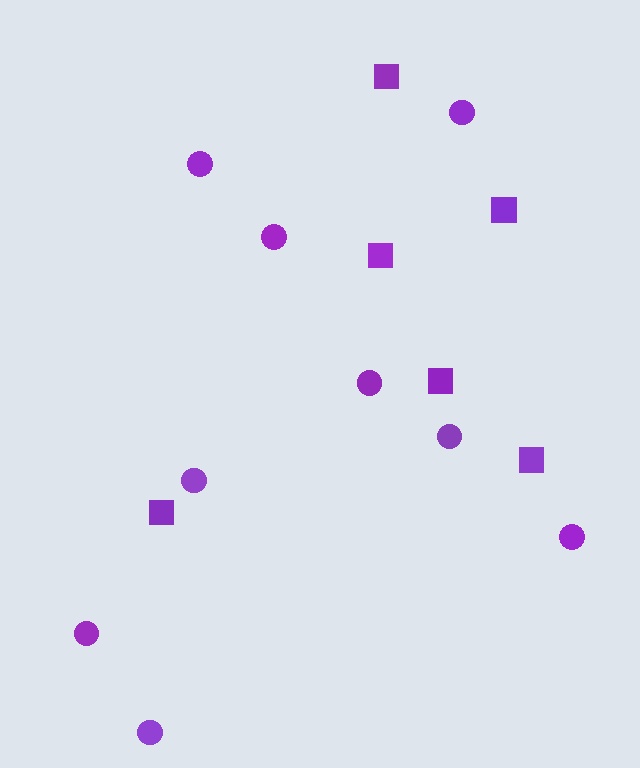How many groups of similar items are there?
There are 2 groups: one group of circles (9) and one group of squares (6).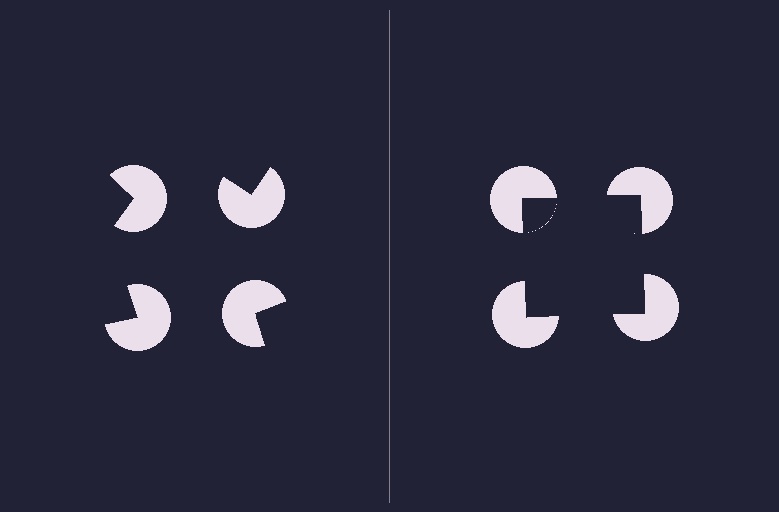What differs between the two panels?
The pac-man discs are positioned identically on both sides; only the wedge orientations differ. On the right they align to a square; on the left they are misaligned.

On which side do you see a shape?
An illusory square appears on the right side. On the left side the wedge cuts are rotated, so no coherent shape forms.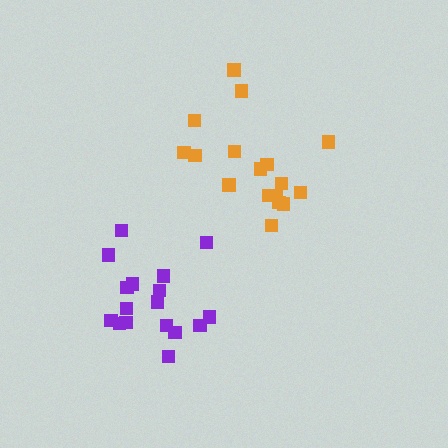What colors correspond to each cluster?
The clusters are colored: orange, purple.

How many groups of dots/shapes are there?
There are 2 groups.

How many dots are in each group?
Group 1: 17 dots, Group 2: 17 dots (34 total).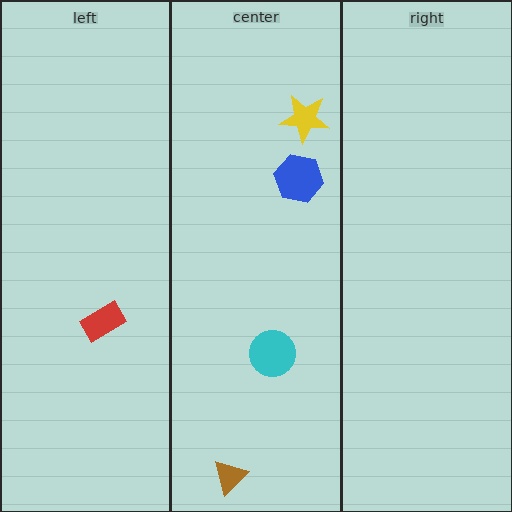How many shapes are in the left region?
1.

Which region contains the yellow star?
The center region.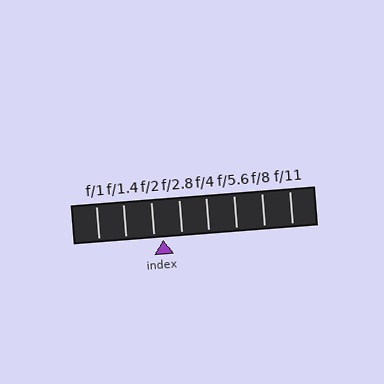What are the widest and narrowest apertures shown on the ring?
The widest aperture shown is f/1 and the narrowest is f/11.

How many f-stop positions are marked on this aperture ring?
There are 8 f-stop positions marked.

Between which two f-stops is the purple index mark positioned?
The index mark is between f/2 and f/2.8.